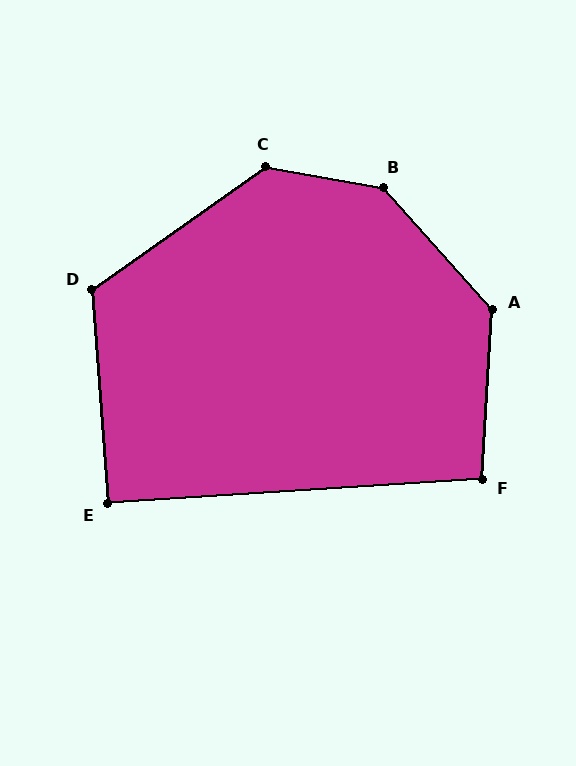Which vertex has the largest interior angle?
B, at approximately 142 degrees.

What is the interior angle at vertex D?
Approximately 121 degrees (obtuse).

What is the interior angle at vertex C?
Approximately 135 degrees (obtuse).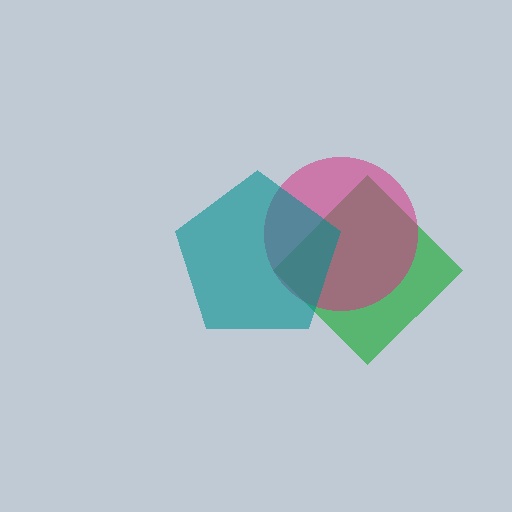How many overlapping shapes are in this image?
There are 3 overlapping shapes in the image.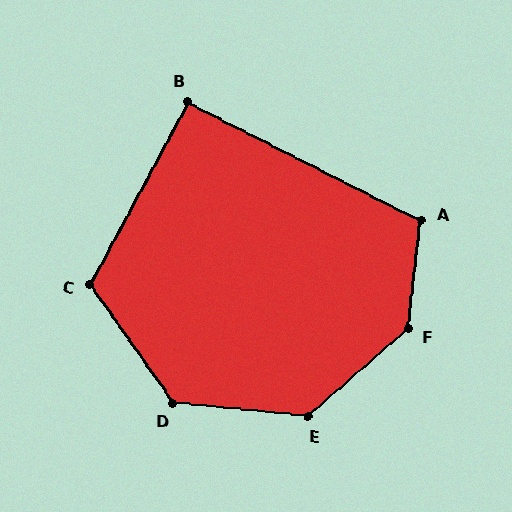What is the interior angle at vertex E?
Approximately 133 degrees (obtuse).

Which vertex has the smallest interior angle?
B, at approximately 91 degrees.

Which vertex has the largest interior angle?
F, at approximately 138 degrees.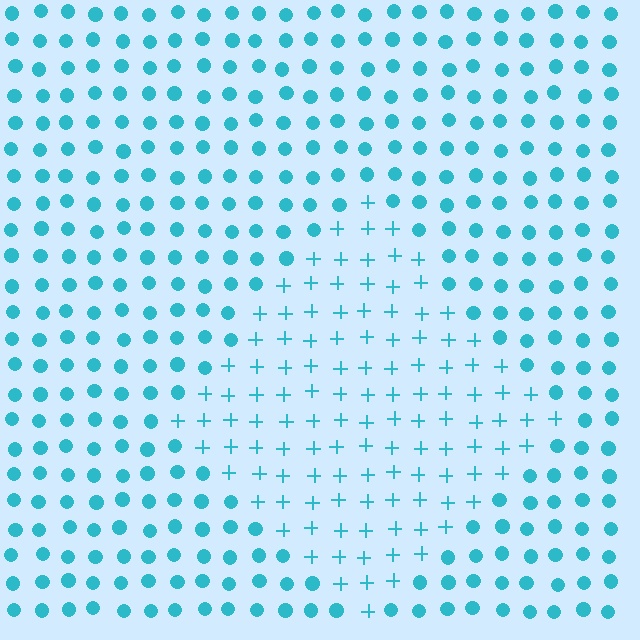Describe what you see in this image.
The image is filled with small cyan elements arranged in a uniform grid. A diamond-shaped region contains plus signs, while the surrounding area contains circles. The boundary is defined purely by the change in element shape.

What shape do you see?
I see a diamond.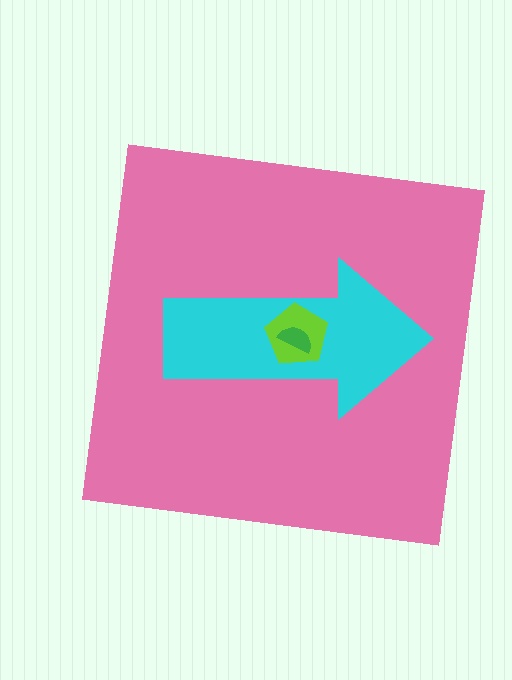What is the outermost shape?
The pink square.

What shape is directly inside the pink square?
The cyan arrow.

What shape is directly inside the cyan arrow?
The lime pentagon.